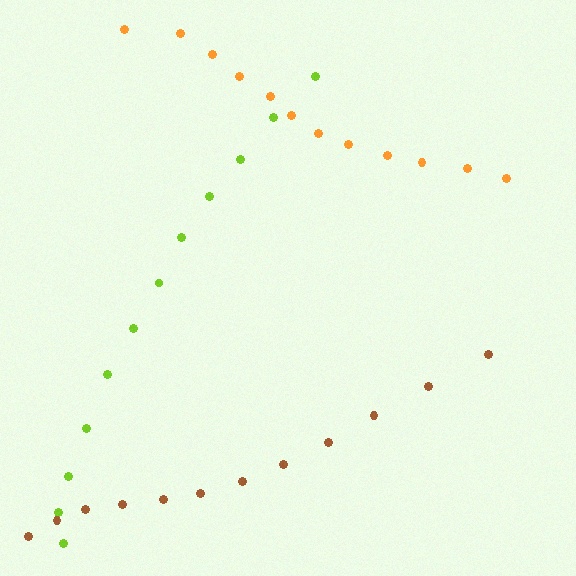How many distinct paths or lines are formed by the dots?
There are 3 distinct paths.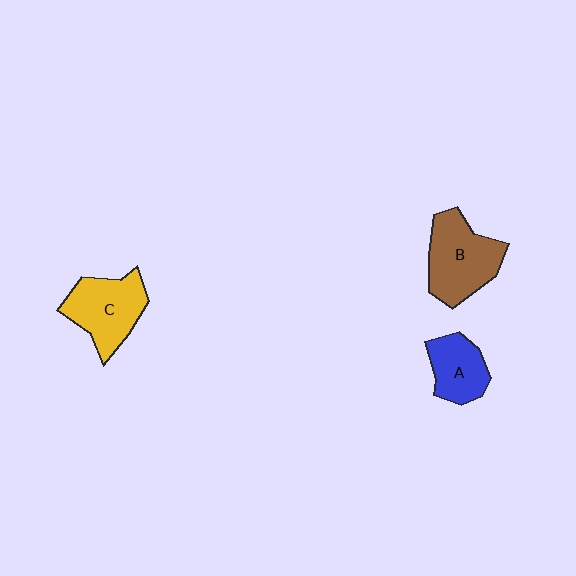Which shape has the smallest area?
Shape A (blue).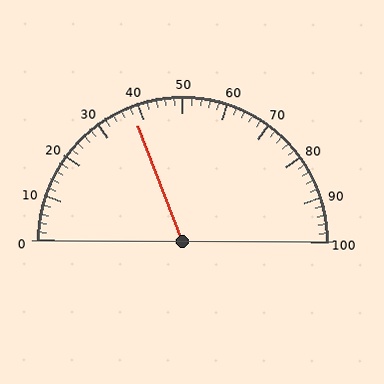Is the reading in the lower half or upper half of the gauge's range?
The reading is in the lower half of the range (0 to 100).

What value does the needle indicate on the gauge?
The needle indicates approximately 38.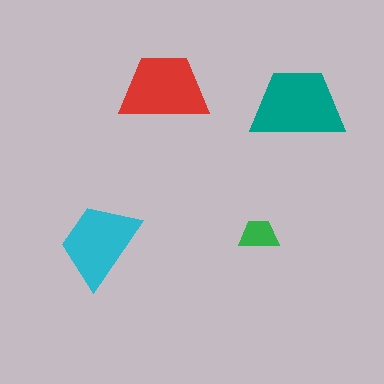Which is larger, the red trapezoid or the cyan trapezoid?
The red one.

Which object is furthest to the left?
The cyan trapezoid is leftmost.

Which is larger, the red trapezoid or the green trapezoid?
The red one.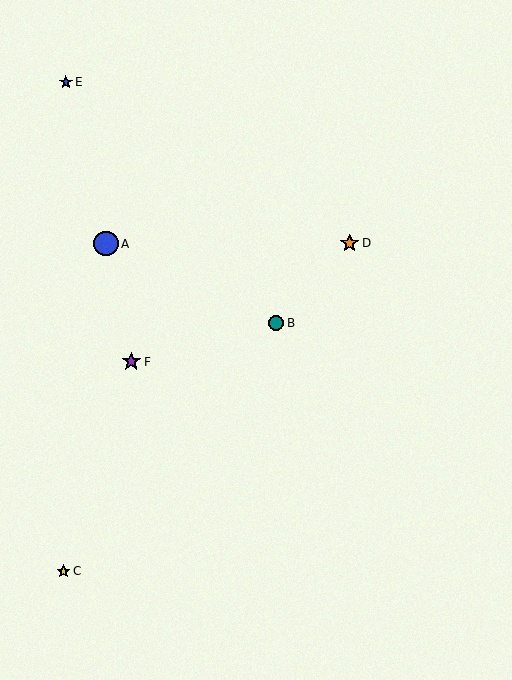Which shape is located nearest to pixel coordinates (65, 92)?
The blue star (labeled E) at (66, 82) is nearest to that location.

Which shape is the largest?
The blue circle (labeled A) is the largest.